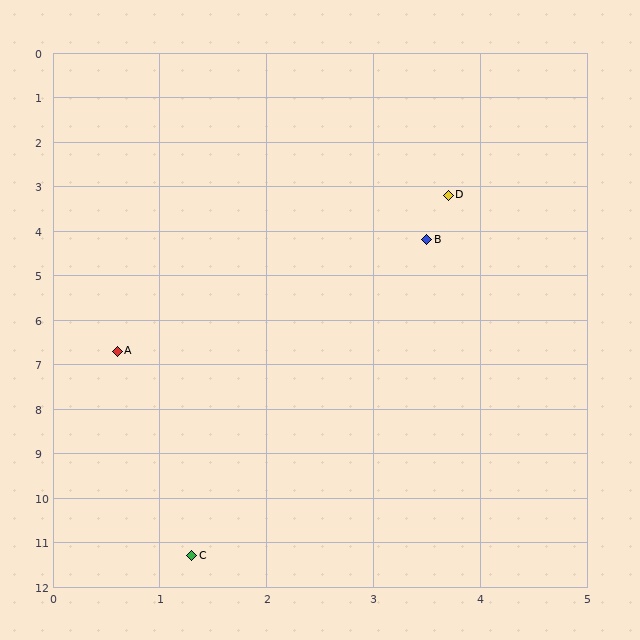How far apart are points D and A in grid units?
Points D and A are about 4.7 grid units apart.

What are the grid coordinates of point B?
Point B is at approximately (3.5, 4.2).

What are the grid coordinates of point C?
Point C is at approximately (1.3, 11.3).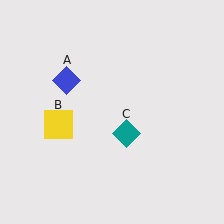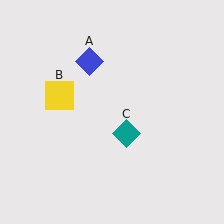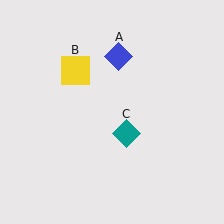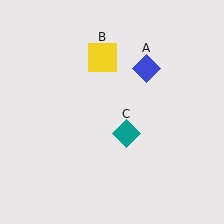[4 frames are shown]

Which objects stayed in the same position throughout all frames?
Teal diamond (object C) remained stationary.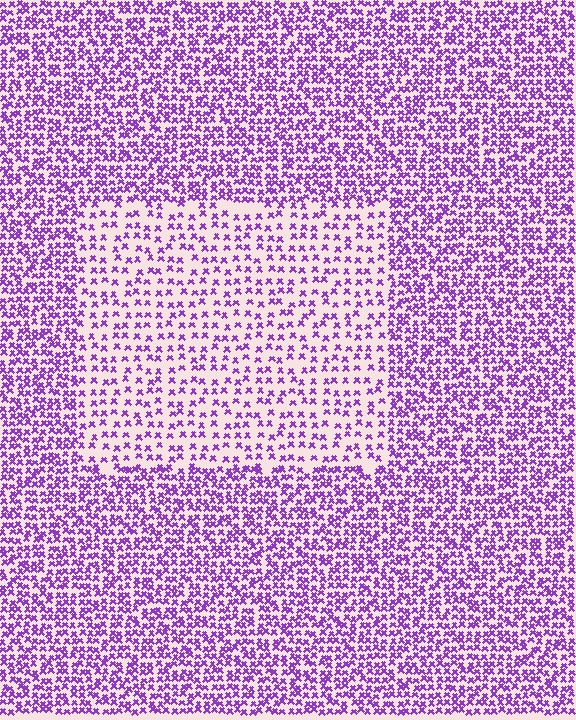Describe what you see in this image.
The image contains small purple elements arranged at two different densities. A rectangle-shaped region is visible where the elements are less densely packed than the surrounding area.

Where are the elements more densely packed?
The elements are more densely packed outside the rectangle boundary.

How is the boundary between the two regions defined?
The boundary is defined by a change in element density (approximately 2.0x ratio). All elements are the same color, size, and shape.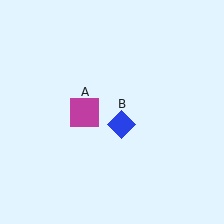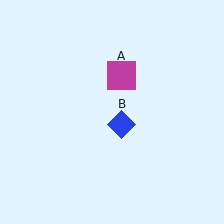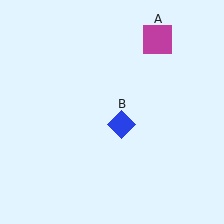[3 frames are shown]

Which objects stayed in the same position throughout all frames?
Blue diamond (object B) remained stationary.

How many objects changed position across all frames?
1 object changed position: magenta square (object A).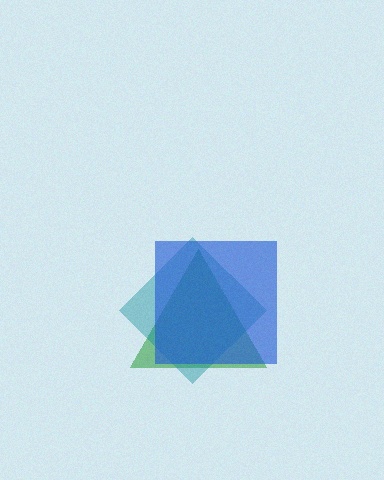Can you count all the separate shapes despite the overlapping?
Yes, there are 3 separate shapes.